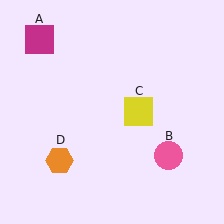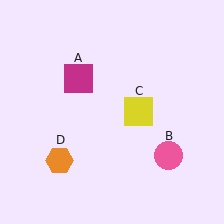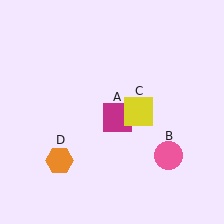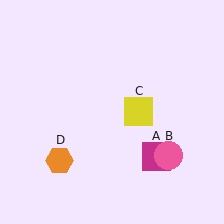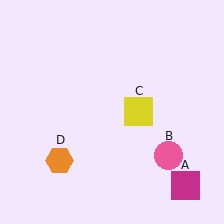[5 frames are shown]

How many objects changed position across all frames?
1 object changed position: magenta square (object A).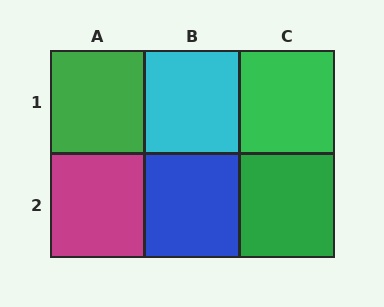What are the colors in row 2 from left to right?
Magenta, blue, green.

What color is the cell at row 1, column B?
Cyan.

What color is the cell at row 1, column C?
Green.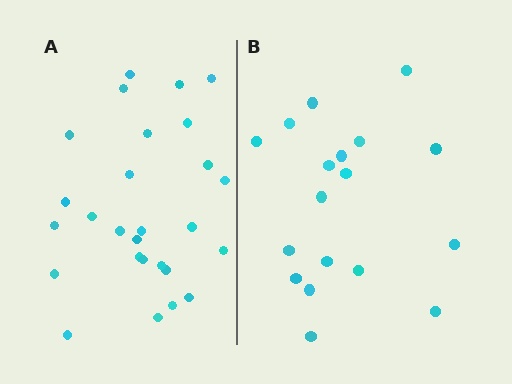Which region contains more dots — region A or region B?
Region A (the left region) has more dots.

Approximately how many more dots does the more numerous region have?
Region A has roughly 8 or so more dots than region B.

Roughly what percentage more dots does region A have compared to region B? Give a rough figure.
About 50% more.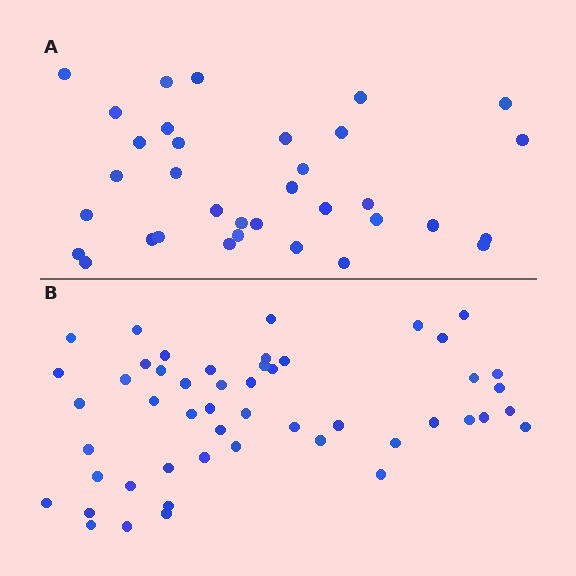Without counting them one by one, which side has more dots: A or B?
Region B (the bottom region) has more dots.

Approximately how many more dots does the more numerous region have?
Region B has approximately 15 more dots than region A.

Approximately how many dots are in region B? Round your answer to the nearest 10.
About 50 dots.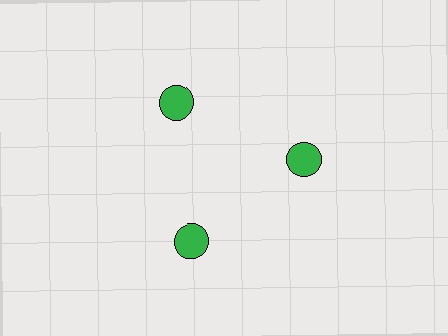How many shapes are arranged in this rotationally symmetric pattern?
There are 3 shapes, arranged in 3 groups of 1.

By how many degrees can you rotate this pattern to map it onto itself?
The pattern maps onto itself every 120 degrees of rotation.